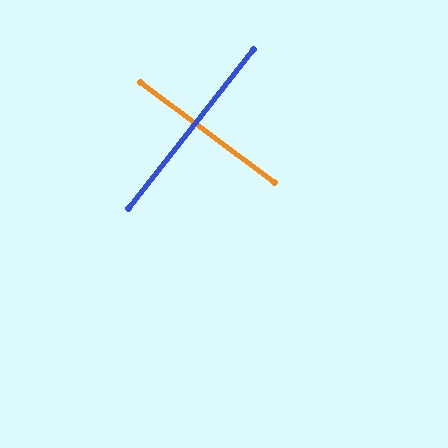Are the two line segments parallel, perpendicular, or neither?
Perpendicular — they meet at approximately 88°.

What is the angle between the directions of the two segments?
Approximately 88 degrees.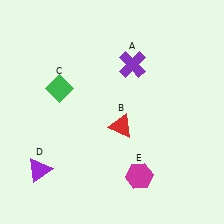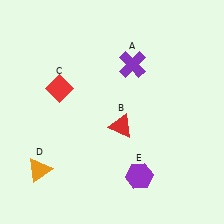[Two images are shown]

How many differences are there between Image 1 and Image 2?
There are 3 differences between the two images.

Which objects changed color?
C changed from green to red. D changed from purple to orange. E changed from magenta to purple.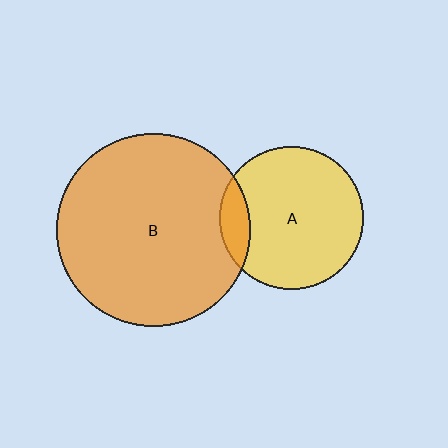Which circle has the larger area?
Circle B (orange).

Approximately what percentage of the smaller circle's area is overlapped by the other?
Approximately 10%.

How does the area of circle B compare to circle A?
Approximately 1.8 times.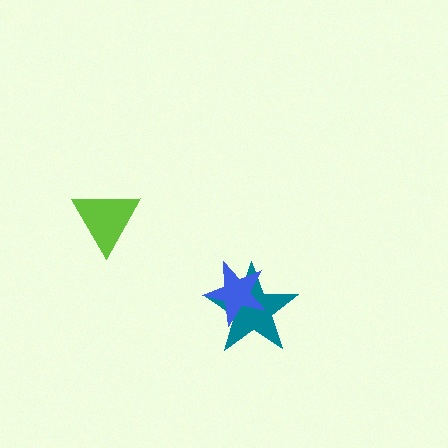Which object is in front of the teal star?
The blue star is in front of the teal star.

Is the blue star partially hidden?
No, no other shape covers it.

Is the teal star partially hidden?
Yes, it is partially covered by another shape.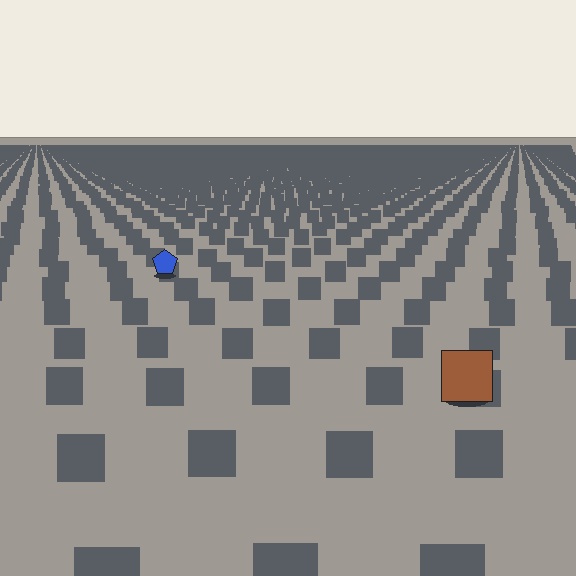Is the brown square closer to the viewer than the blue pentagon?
Yes. The brown square is closer — you can tell from the texture gradient: the ground texture is coarser near it.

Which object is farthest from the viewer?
The blue pentagon is farthest from the viewer. It appears smaller and the ground texture around it is denser.